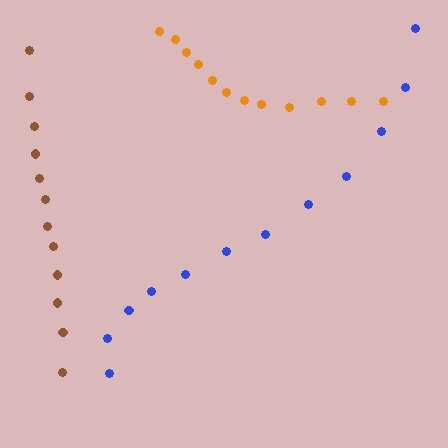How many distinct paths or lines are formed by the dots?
There are 3 distinct paths.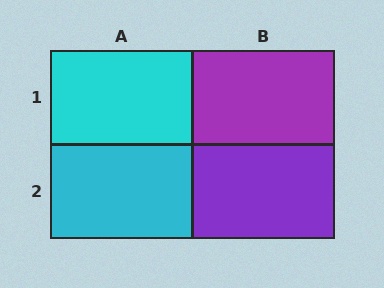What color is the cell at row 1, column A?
Cyan.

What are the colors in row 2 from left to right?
Cyan, purple.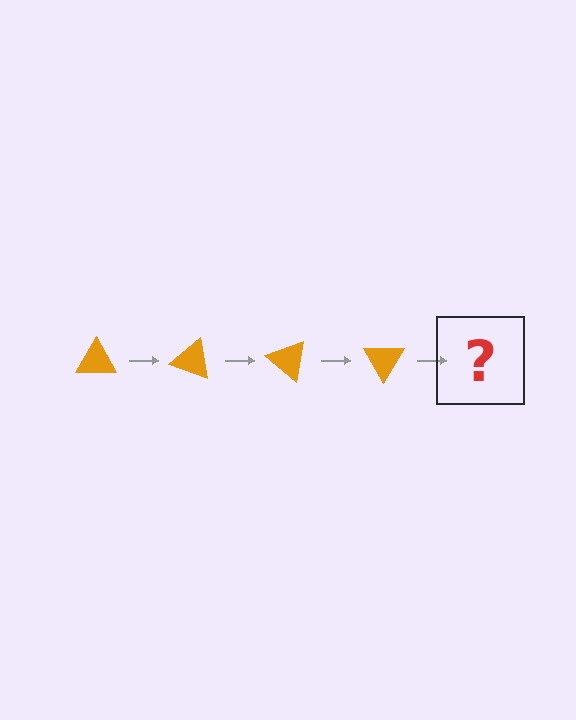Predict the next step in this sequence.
The next step is an orange triangle rotated 80 degrees.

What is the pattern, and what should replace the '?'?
The pattern is that the triangle rotates 20 degrees each step. The '?' should be an orange triangle rotated 80 degrees.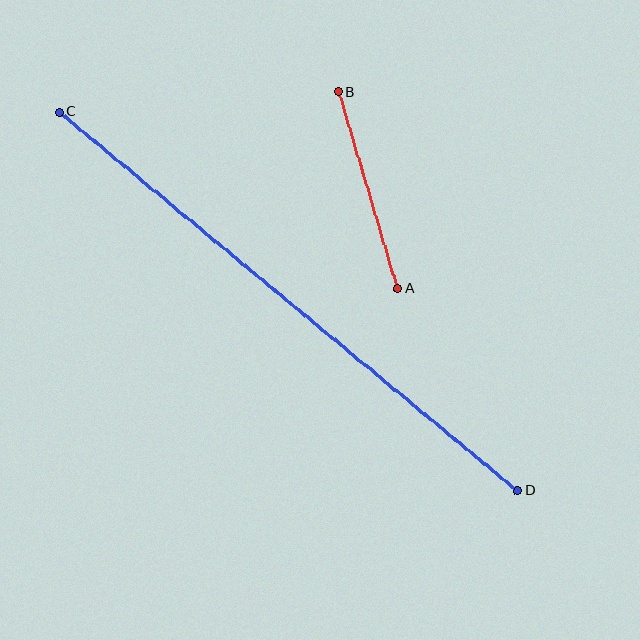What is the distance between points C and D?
The distance is approximately 595 pixels.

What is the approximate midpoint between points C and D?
The midpoint is at approximately (288, 301) pixels.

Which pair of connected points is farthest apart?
Points C and D are farthest apart.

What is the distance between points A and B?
The distance is approximately 205 pixels.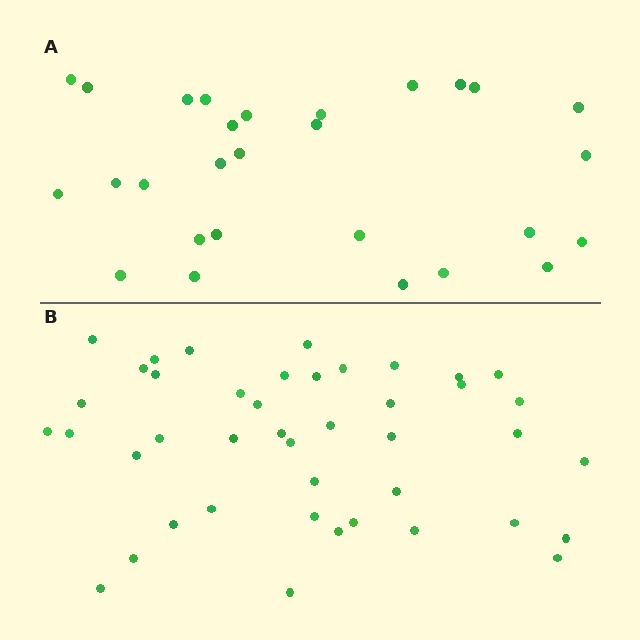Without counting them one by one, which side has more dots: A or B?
Region B (the bottom region) has more dots.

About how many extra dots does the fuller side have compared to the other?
Region B has approximately 15 more dots than region A.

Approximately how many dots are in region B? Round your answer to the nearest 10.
About 40 dots. (The exact count is 43, which rounds to 40.)